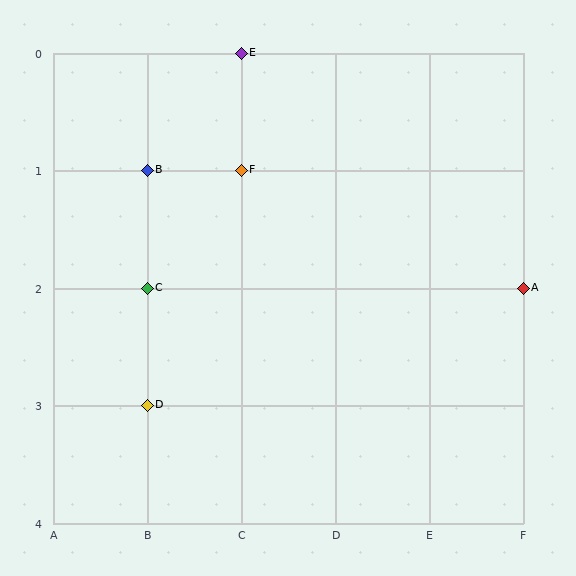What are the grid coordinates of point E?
Point E is at grid coordinates (C, 0).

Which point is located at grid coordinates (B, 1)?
Point B is at (B, 1).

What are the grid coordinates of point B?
Point B is at grid coordinates (B, 1).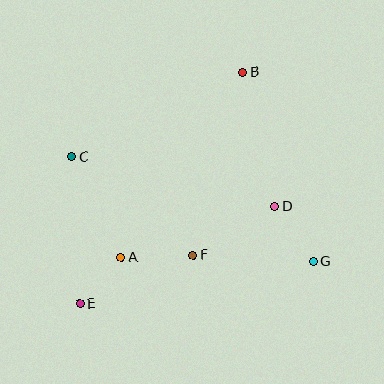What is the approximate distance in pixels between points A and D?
The distance between A and D is approximately 162 pixels.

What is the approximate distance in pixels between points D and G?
The distance between D and G is approximately 67 pixels.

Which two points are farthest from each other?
Points B and E are farthest from each other.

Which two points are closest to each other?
Points A and E are closest to each other.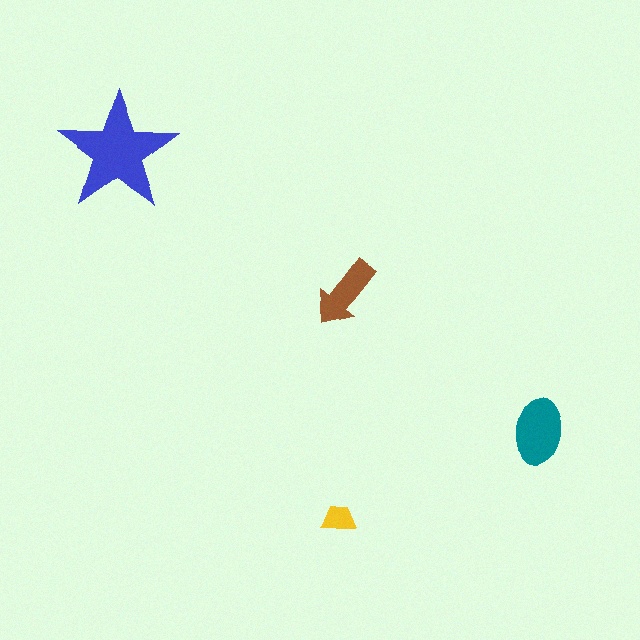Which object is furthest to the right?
The teal ellipse is rightmost.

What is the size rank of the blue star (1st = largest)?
1st.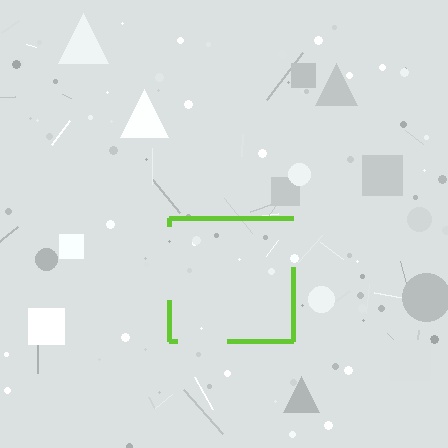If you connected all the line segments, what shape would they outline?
They would outline a square.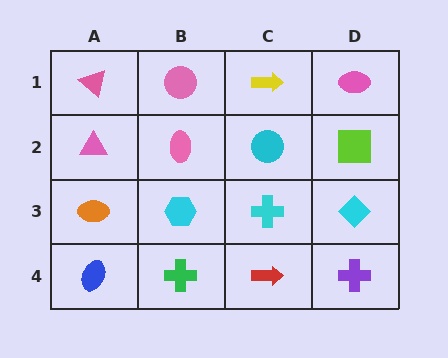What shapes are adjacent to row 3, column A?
A pink triangle (row 2, column A), a blue ellipse (row 4, column A), a cyan hexagon (row 3, column B).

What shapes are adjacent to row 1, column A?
A pink triangle (row 2, column A), a pink circle (row 1, column B).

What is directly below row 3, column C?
A red arrow.